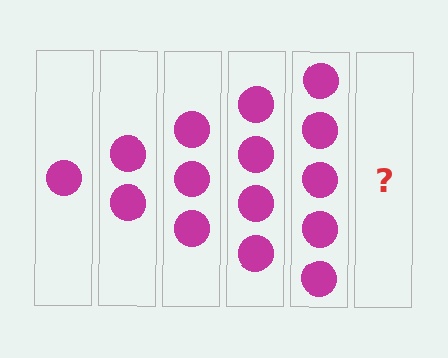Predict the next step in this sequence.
The next step is 6 circles.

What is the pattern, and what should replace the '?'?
The pattern is that each step adds one more circle. The '?' should be 6 circles.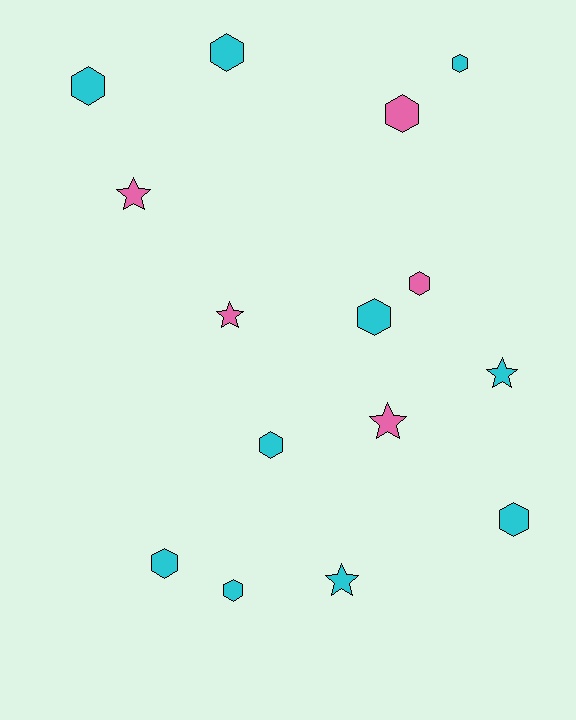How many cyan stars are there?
There are 2 cyan stars.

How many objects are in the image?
There are 15 objects.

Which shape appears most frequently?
Hexagon, with 10 objects.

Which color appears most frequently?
Cyan, with 10 objects.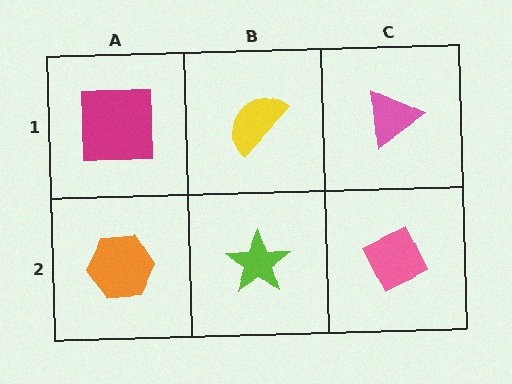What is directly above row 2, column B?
A yellow semicircle.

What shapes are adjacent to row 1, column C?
A pink diamond (row 2, column C), a yellow semicircle (row 1, column B).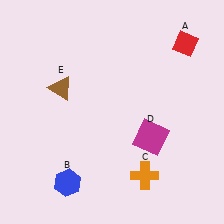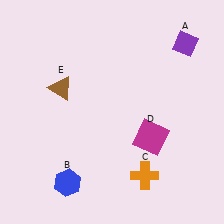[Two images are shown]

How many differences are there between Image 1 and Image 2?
There is 1 difference between the two images.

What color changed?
The diamond (A) changed from red in Image 1 to purple in Image 2.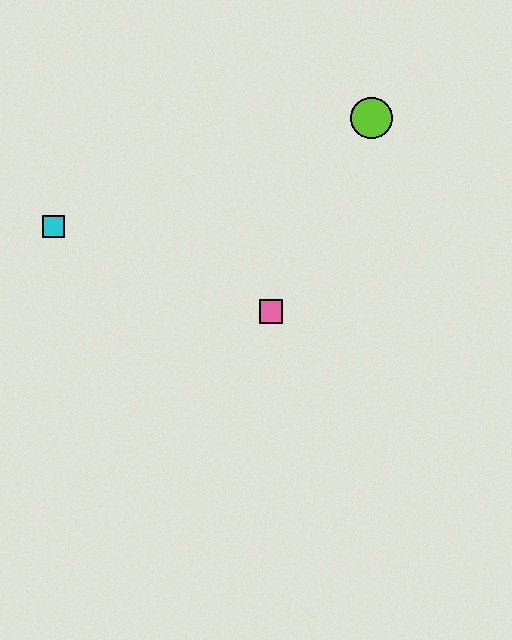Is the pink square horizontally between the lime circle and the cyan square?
Yes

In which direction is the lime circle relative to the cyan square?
The lime circle is to the right of the cyan square.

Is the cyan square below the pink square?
No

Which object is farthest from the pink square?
The cyan square is farthest from the pink square.